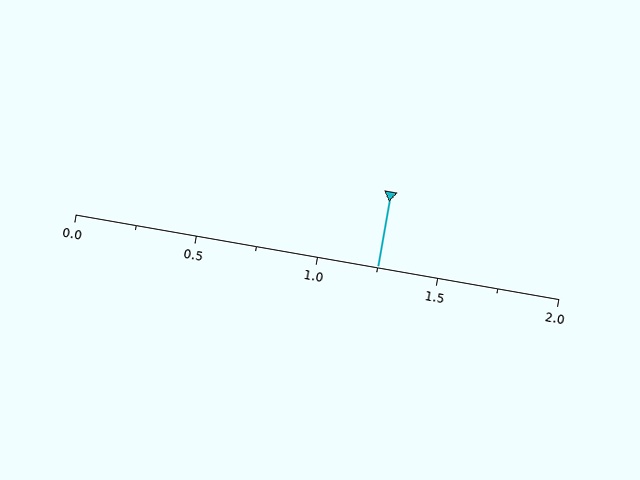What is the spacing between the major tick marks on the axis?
The major ticks are spaced 0.5 apart.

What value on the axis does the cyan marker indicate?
The marker indicates approximately 1.25.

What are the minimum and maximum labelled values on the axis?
The axis runs from 0.0 to 2.0.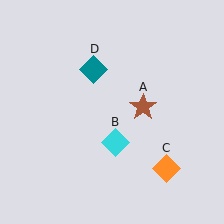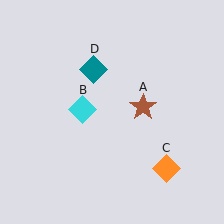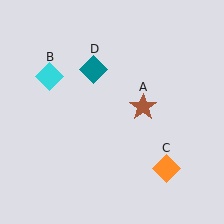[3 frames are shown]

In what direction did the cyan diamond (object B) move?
The cyan diamond (object B) moved up and to the left.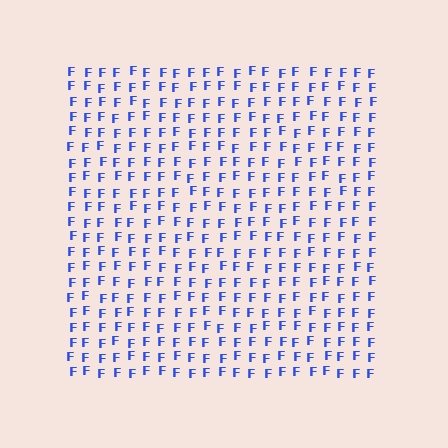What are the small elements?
The small elements are letter F's.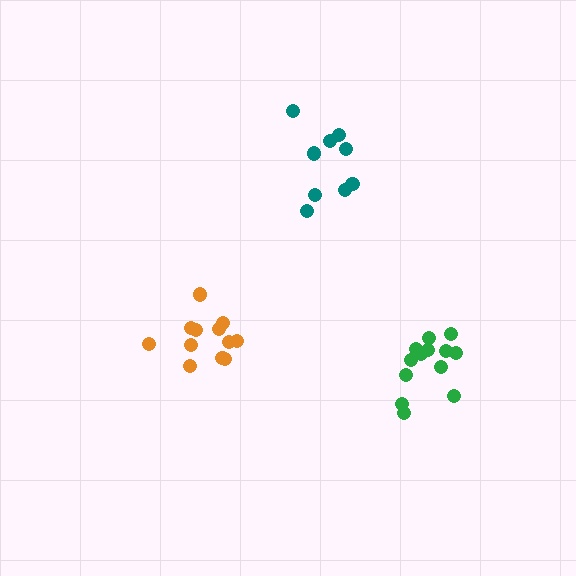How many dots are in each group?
Group 1: 12 dots, Group 2: 9 dots, Group 3: 13 dots (34 total).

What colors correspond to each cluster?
The clusters are colored: orange, teal, green.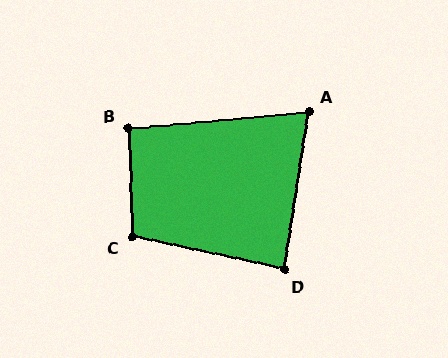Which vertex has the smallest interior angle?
A, at approximately 76 degrees.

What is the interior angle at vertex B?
Approximately 93 degrees (approximately right).